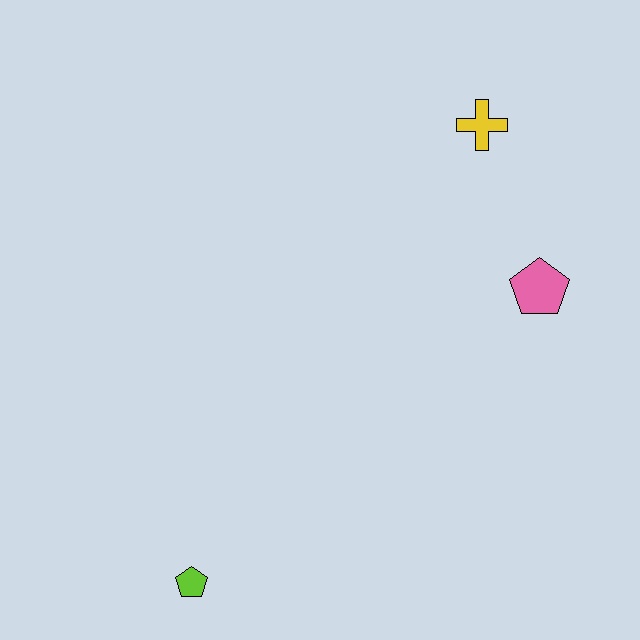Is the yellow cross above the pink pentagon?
Yes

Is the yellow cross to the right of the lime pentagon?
Yes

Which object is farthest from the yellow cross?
The lime pentagon is farthest from the yellow cross.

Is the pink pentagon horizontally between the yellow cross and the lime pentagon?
No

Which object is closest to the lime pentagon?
The pink pentagon is closest to the lime pentagon.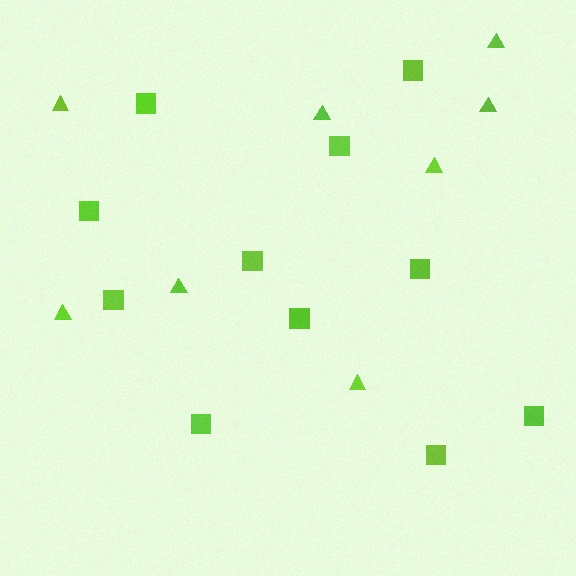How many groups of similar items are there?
There are 2 groups: one group of triangles (8) and one group of squares (11).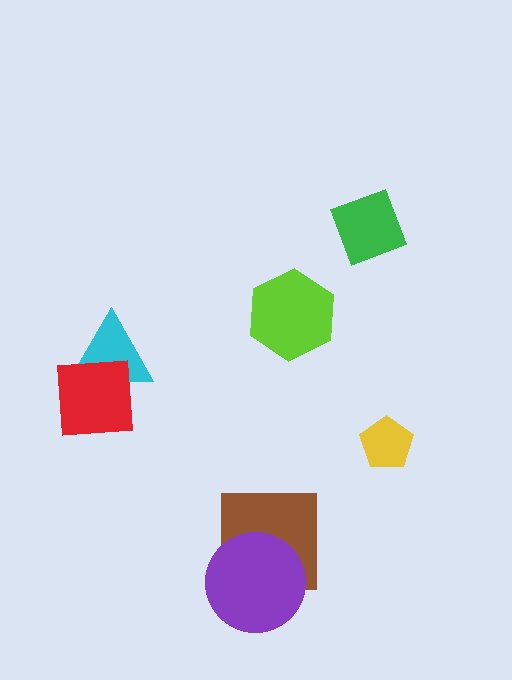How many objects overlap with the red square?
1 object overlaps with the red square.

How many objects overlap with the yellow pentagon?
0 objects overlap with the yellow pentagon.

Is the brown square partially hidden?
Yes, it is partially covered by another shape.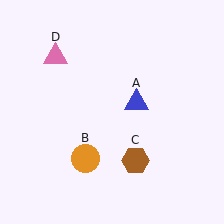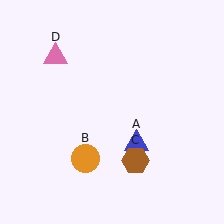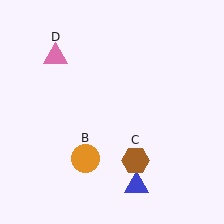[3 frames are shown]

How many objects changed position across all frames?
1 object changed position: blue triangle (object A).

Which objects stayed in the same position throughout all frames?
Orange circle (object B) and brown hexagon (object C) and pink triangle (object D) remained stationary.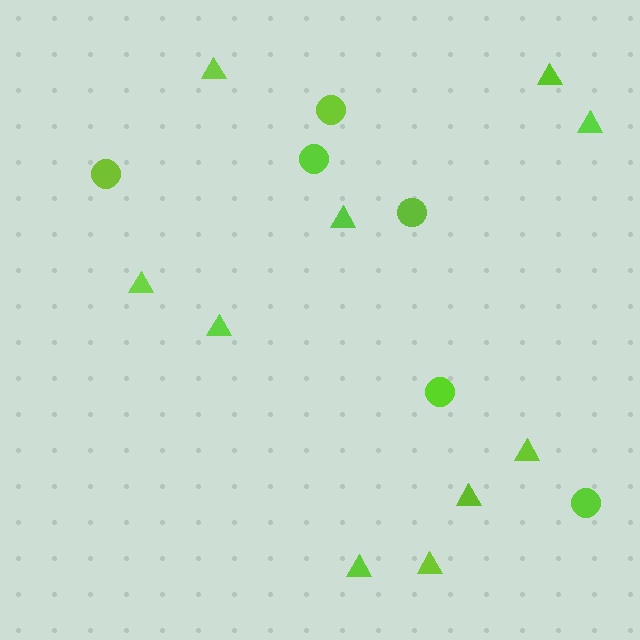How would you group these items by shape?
There are 2 groups: one group of circles (6) and one group of triangles (10).